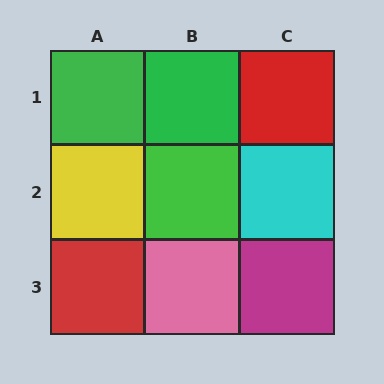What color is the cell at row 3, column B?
Pink.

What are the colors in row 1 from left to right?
Green, green, red.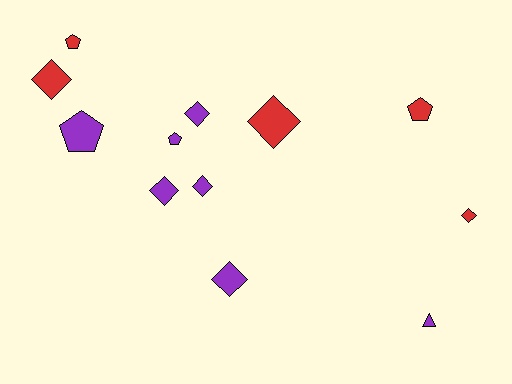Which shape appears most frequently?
Diamond, with 7 objects.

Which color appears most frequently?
Purple, with 7 objects.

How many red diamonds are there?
There are 3 red diamonds.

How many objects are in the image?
There are 12 objects.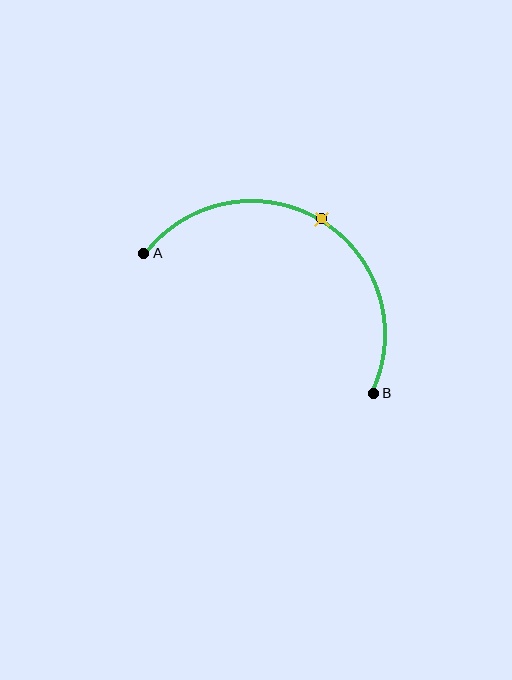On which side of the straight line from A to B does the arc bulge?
The arc bulges above the straight line connecting A and B.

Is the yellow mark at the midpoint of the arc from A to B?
Yes. The yellow mark lies on the arc at equal arc-length from both A and B — it is the arc midpoint.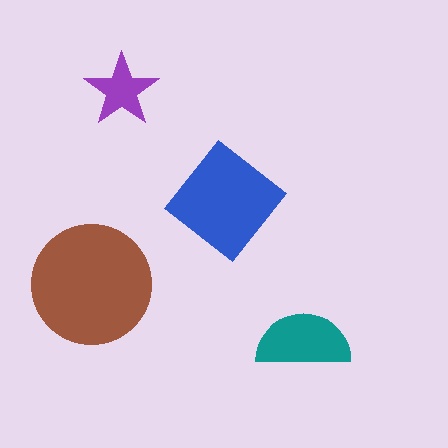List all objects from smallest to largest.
The purple star, the teal semicircle, the blue diamond, the brown circle.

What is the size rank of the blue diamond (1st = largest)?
2nd.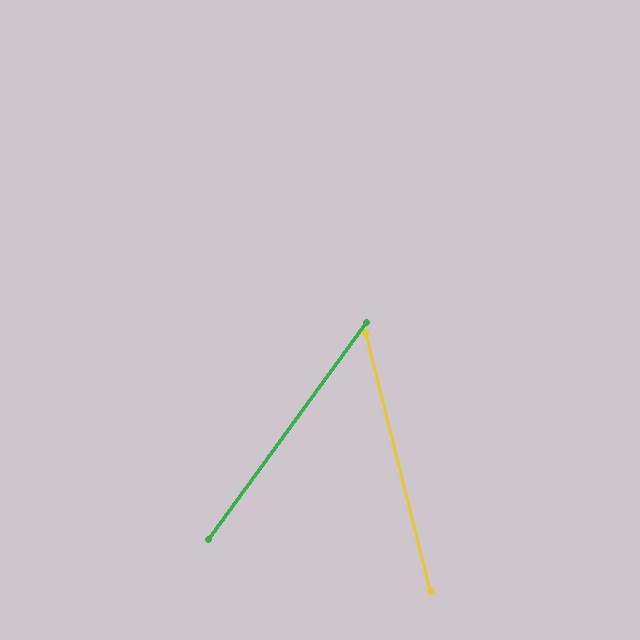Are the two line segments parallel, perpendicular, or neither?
Neither parallel nor perpendicular — they differ by about 50°.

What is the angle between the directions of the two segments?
Approximately 50 degrees.